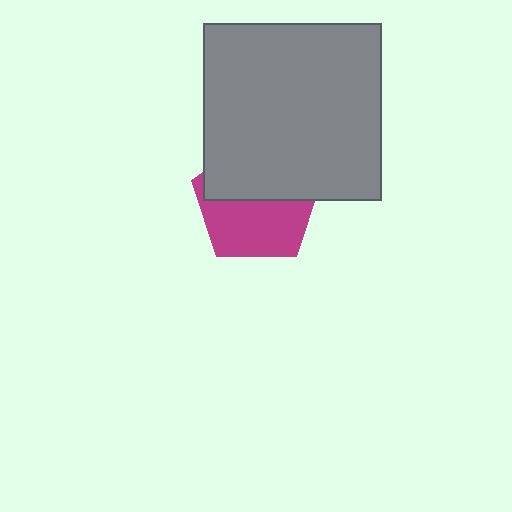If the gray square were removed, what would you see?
You would see the complete magenta pentagon.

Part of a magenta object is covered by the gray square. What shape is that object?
It is a pentagon.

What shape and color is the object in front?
The object in front is a gray square.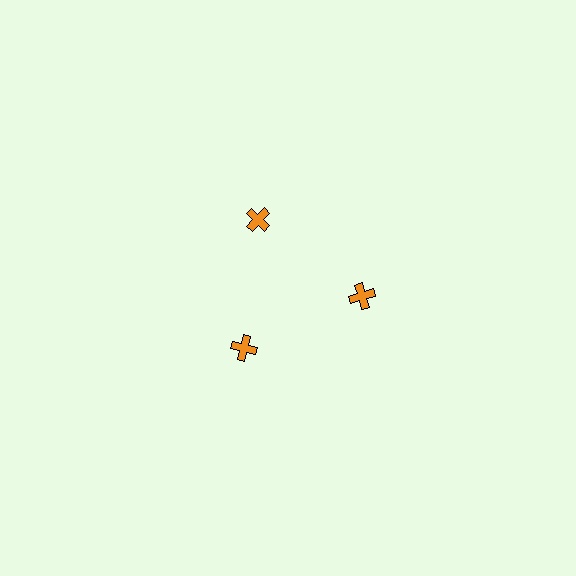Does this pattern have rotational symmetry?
Yes, this pattern has 3-fold rotational symmetry. It looks the same after rotating 120 degrees around the center.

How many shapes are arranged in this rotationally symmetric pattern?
There are 3 shapes, arranged in 3 groups of 1.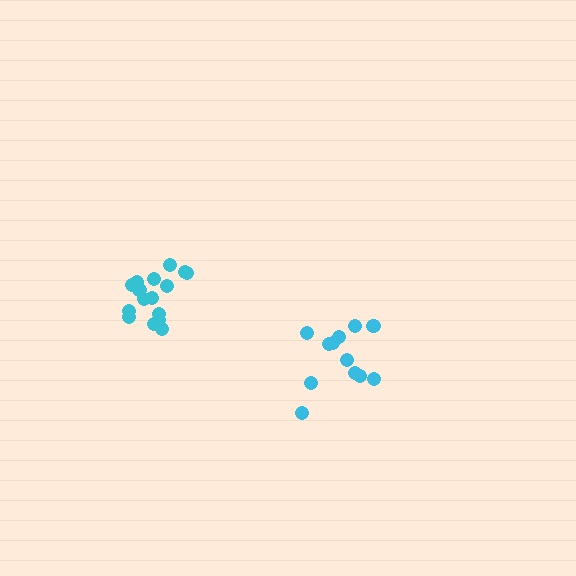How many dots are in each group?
Group 1: 12 dots, Group 2: 16 dots (28 total).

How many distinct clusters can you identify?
There are 2 distinct clusters.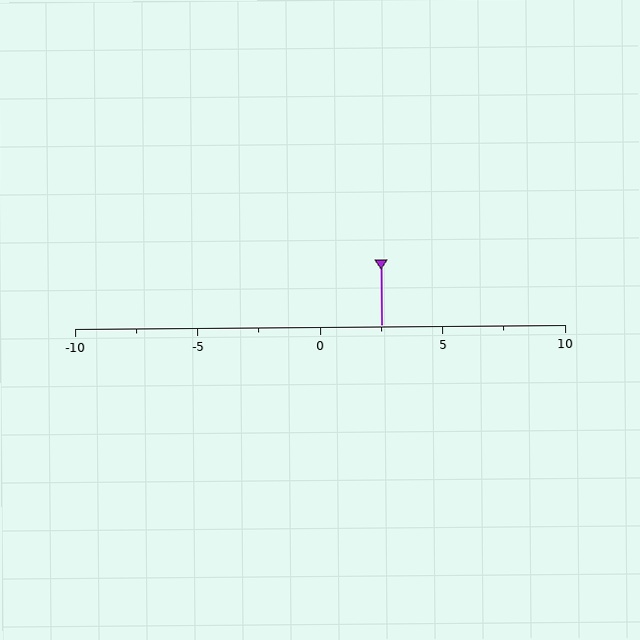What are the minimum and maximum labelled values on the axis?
The axis runs from -10 to 10.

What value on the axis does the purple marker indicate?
The marker indicates approximately 2.5.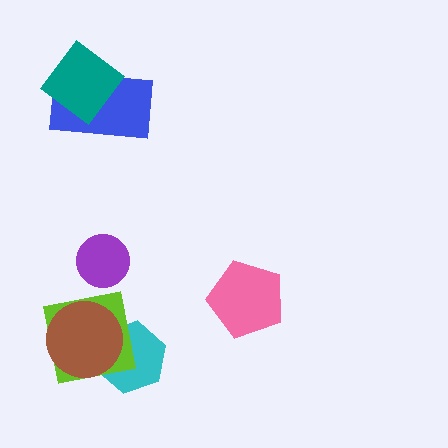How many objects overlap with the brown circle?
2 objects overlap with the brown circle.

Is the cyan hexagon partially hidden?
Yes, it is partially covered by another shape.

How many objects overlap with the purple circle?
0 objects overlap with the purple circle.